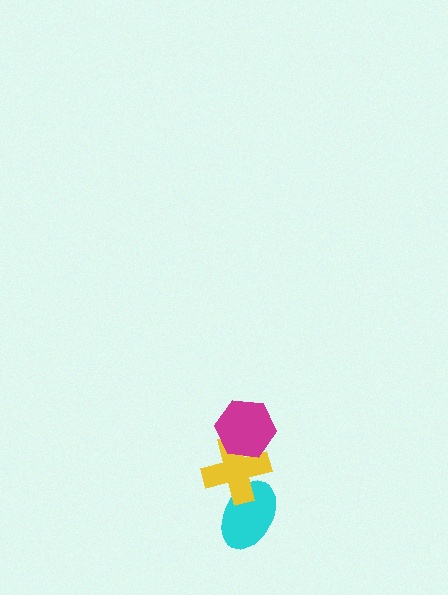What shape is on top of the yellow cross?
The magenta hexagon is on top of the yellow cross.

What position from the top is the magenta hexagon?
The magenta hexagon is 1st from the top.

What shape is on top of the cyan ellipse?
The yellow cross is on top of the cyan ellipse.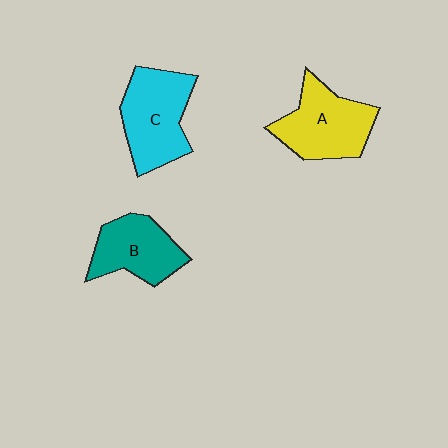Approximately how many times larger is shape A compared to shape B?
Approximately 1.2 times.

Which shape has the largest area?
Shape C (cyan).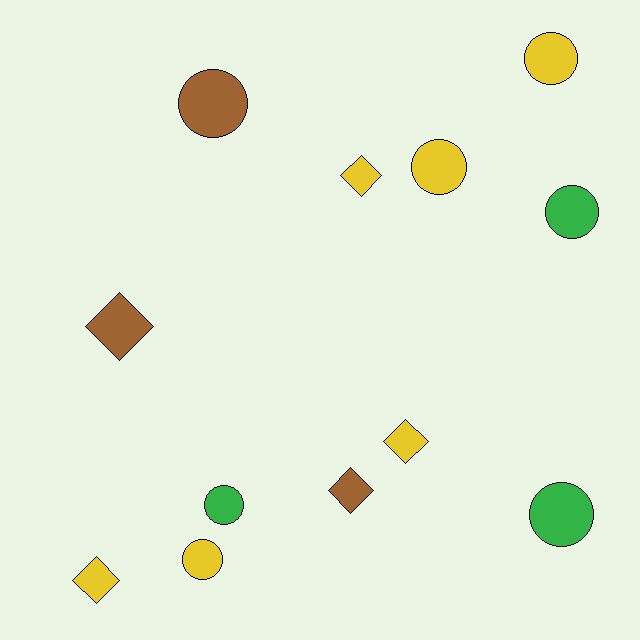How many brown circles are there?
There is 1 brown circle.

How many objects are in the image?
There are 12 objects.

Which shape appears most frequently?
Circle, with 7 objects.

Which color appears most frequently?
Yellow, with 6 objects.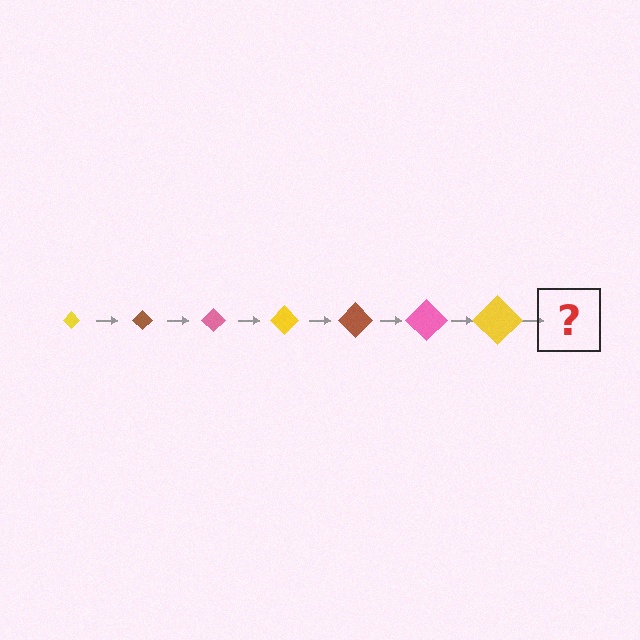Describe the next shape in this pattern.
It should be a brown diamond, larger than the previous one.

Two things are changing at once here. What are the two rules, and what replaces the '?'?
The two rules are that the diamond grows larger each step and the color cycles through yellow, brown, and pink. The '?' should be a brown diamond, larger than the previous one.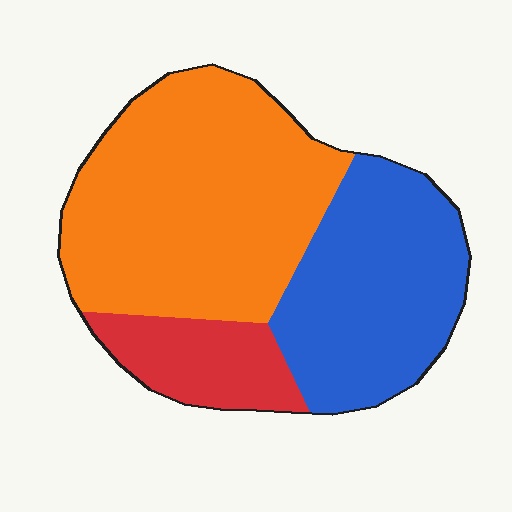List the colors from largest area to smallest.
From largest to smallest: orange, blue, red.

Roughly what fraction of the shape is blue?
Blue takes up about one third (1/3) of the shape.